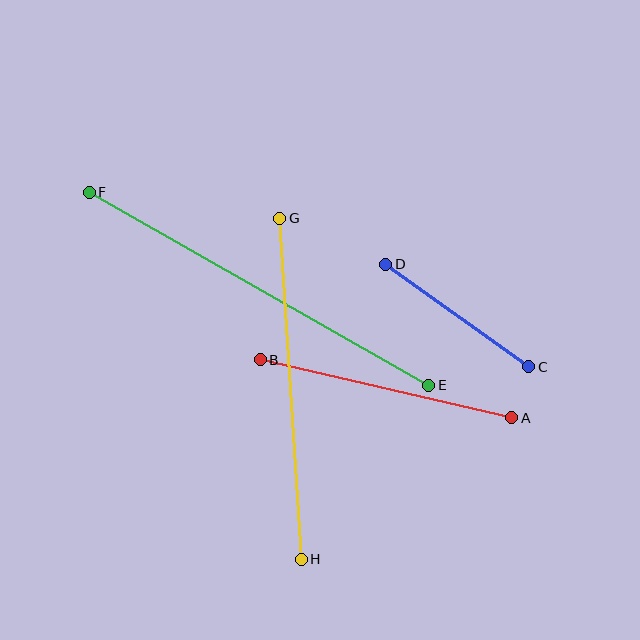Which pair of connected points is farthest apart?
Points E and F are farthest apart.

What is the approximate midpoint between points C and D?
The midpoint is at approximately (457, 316) pixels.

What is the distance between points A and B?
The distance is approximately 258 pixels.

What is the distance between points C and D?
The distance is approximately 176 pixels.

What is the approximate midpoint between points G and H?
The midpoint is at approximately (291, 389) pixels.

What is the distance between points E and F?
The distance is approximately 390 pixels.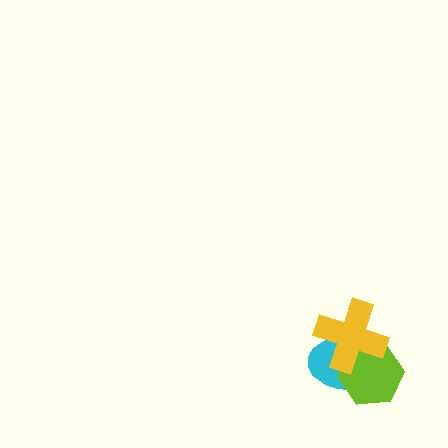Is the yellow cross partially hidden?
No, no other shape covers it.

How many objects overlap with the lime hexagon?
2 objects overlap with the lime hexagon.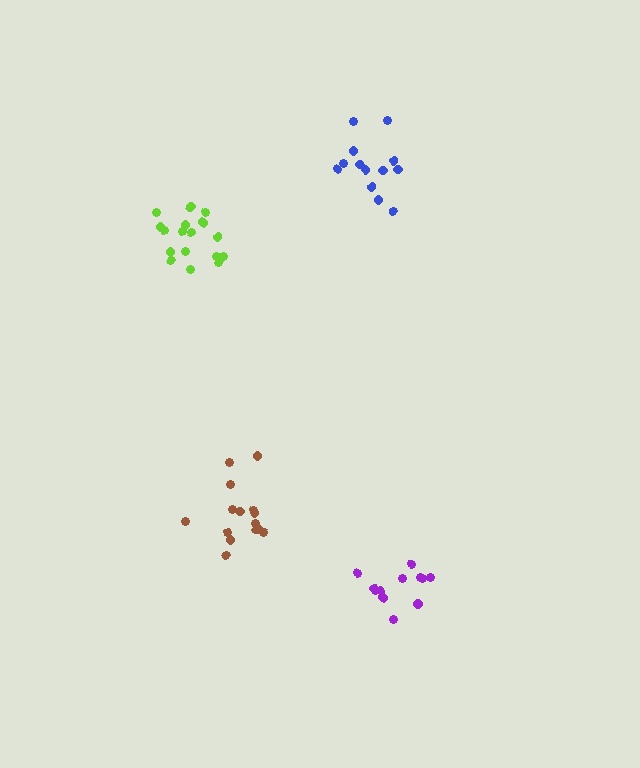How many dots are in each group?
Group 1: 13 dots, Group 2: 12 dots, Group 3: 16 dots, Group 4: 17 dots (58 total).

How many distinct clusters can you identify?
There are 4 distinct clusters.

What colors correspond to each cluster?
The clusters are colored: blue, purple, brown, lime.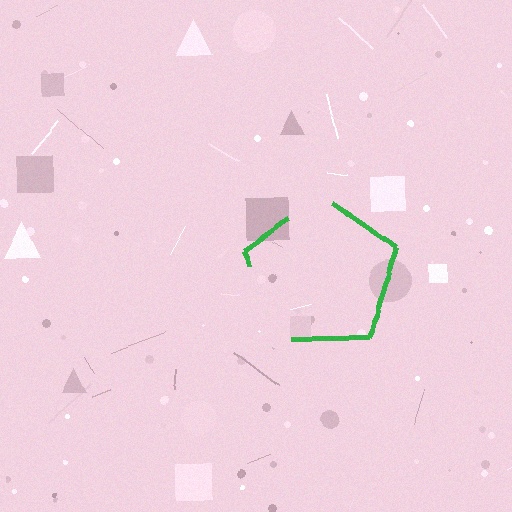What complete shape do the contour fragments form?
The contour fragments form a pentagon.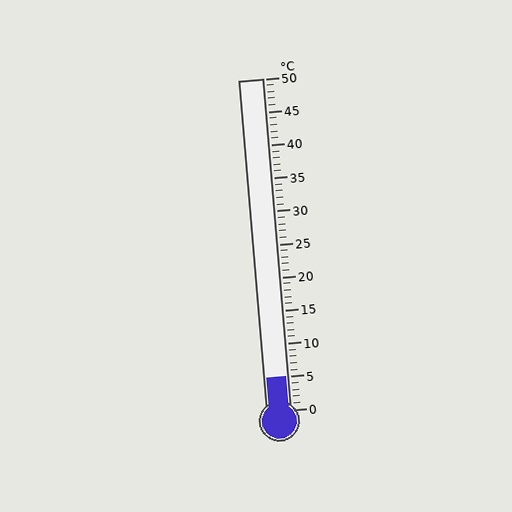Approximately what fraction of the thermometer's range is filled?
The thermometer is filled to approximately 10% of its range.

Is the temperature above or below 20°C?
The temperature is below 20°C.